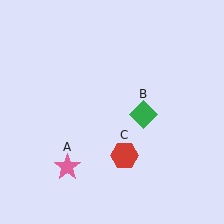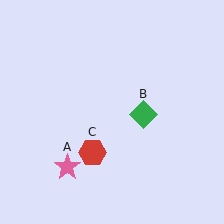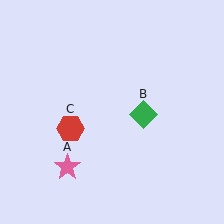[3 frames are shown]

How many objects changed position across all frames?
1 object changed position: red hexagon (object C).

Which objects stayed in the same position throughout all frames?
Pink star (object A) and green diamond (object B) remained stationary.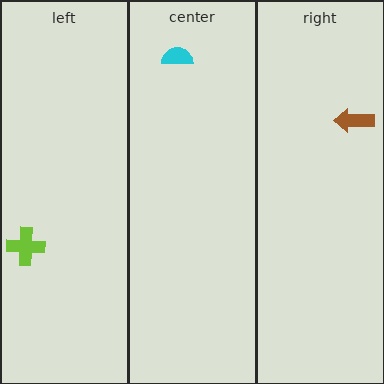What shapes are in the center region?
The cyan semicircle.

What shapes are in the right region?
The brown arrow.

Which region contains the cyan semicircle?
The center region.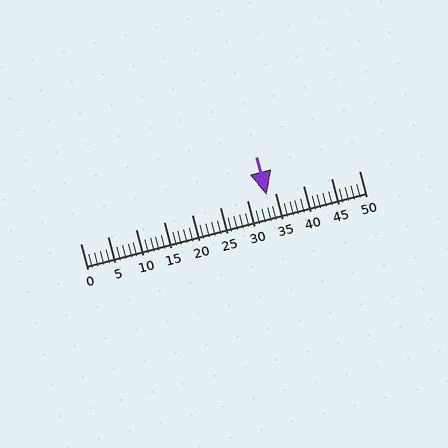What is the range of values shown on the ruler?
The ruler shows values from 0 to 50.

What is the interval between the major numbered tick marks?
The major tick marks are spaced 5 units apart.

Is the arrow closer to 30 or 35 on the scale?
The arrow is closer to 35.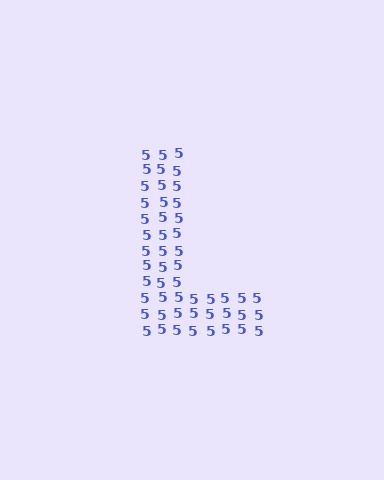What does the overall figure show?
The overall figure shows the letter L.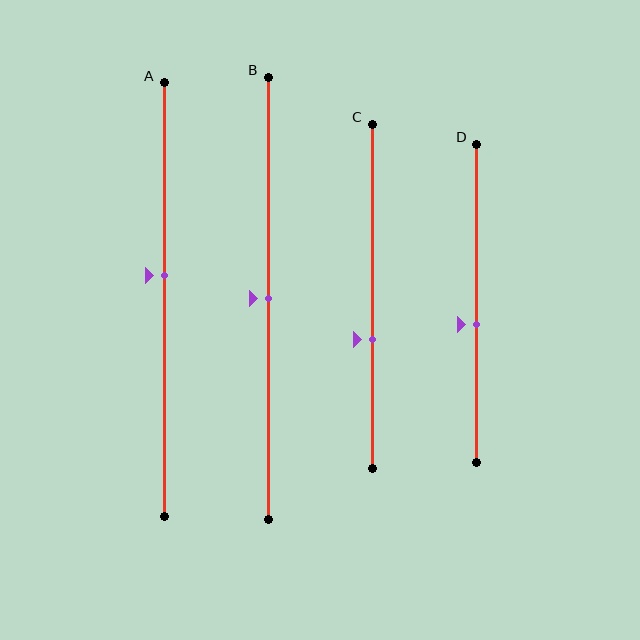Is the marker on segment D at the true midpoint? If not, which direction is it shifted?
No, the marker on segment D is shifted downward by about 7% of the segment length.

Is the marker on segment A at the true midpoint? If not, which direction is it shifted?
No, the marker on segment A is shifted upward by about 6% of the segment length.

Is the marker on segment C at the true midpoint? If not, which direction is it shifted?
No, the marker on segment C is shifted downward by about 12% of the segment length.